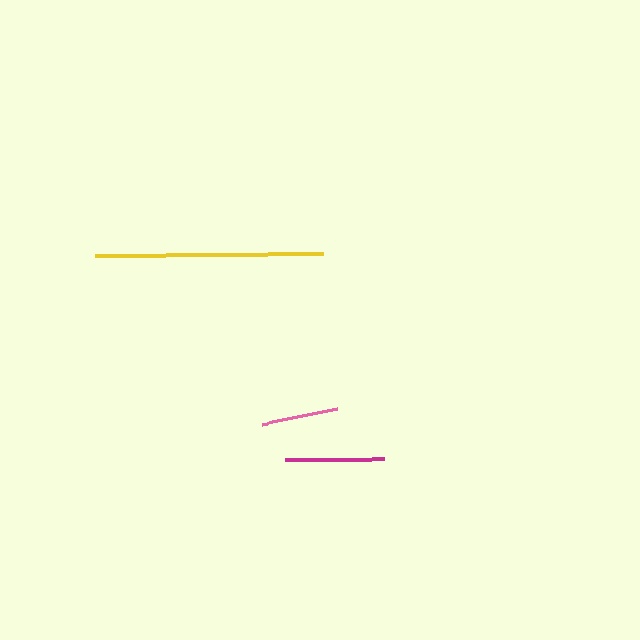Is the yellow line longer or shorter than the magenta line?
The yellow line is longer than the magenta line.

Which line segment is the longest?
The yellow line is the longest at approximately 228 pixels.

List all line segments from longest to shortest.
From longest to shortest: yellow, magenta, pink.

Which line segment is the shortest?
The pink line is the shortest at approximately 77 pixels.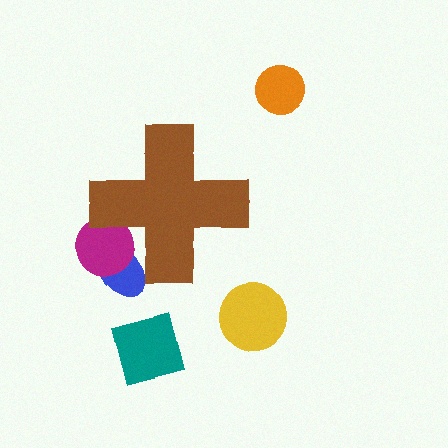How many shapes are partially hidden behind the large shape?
2 shapes are partially hidden.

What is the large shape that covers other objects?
A brown cross.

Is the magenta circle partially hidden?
Yes, the magenta circle is partially hidden behind the brown cross.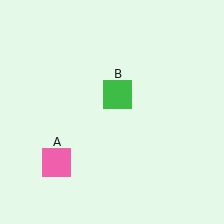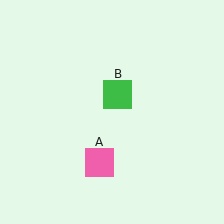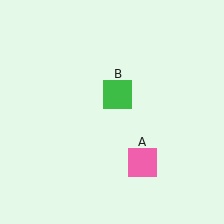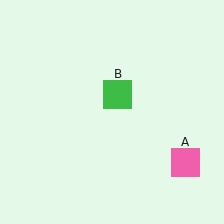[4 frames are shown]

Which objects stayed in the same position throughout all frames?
Green square (object B) remained stationary.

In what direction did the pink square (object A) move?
The pink square (object A) moved right.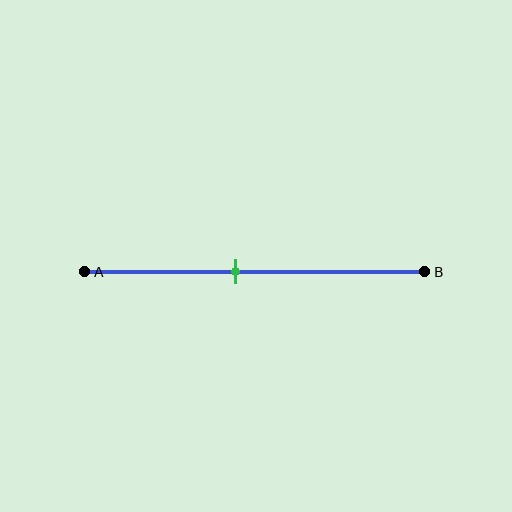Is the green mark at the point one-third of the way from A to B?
No, the mark is at about 45% from A, not at the 33% one-third point.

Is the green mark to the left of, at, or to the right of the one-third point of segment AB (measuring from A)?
The green mark is to the right of the one-third point of segment AB.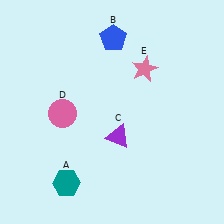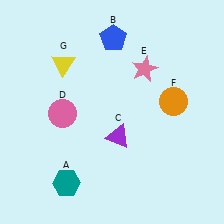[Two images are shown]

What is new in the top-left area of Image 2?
A yellow triangle (G) was added in the top-left area of Image 2.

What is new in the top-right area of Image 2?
An orange circle (F) was added in the top-right area of Image 2.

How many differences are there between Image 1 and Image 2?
There are 2 differences between the two images.